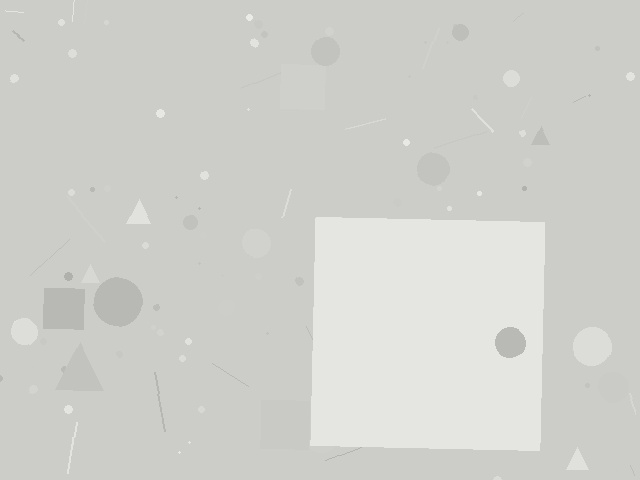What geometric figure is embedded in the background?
A square is embedded in the background.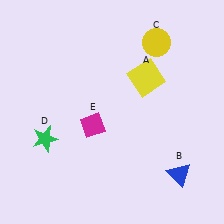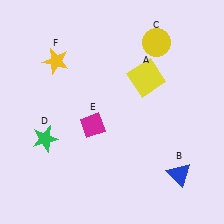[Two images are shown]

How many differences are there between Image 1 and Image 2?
There is 1 difference between the two images.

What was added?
A yellow star (F) was added in Image 2.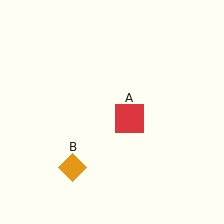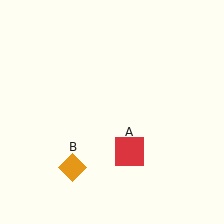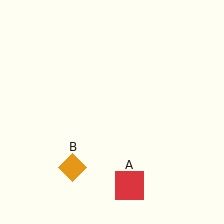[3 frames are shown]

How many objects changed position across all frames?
1 object changed position: red square (object A).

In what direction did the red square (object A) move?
The red square (object A) moved down.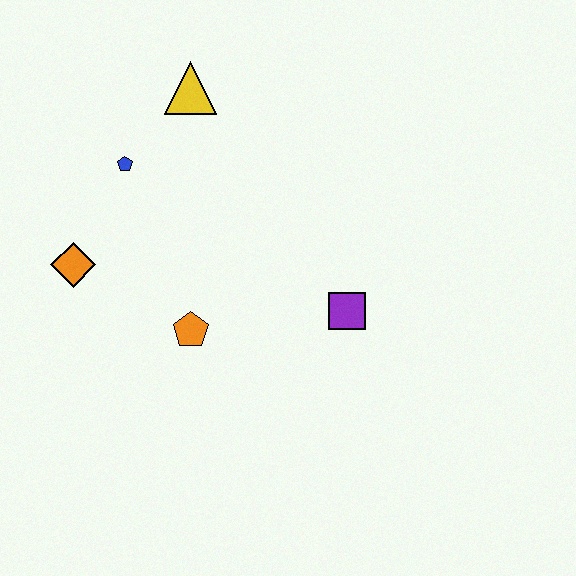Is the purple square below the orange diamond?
Yes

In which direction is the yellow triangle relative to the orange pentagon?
The yellow triangle is above the orange pentagon.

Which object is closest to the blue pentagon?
The yellow triangle is closest to the blue pentagon.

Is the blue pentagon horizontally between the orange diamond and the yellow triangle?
Yes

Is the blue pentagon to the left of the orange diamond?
No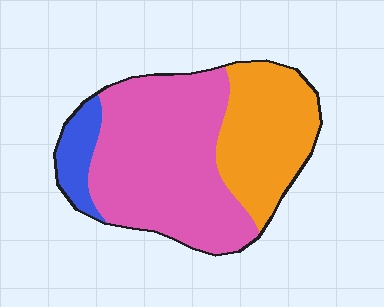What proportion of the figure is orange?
Orange covers around 30% of the figure.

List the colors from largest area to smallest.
From largest to smallest: pink, orange, blue.